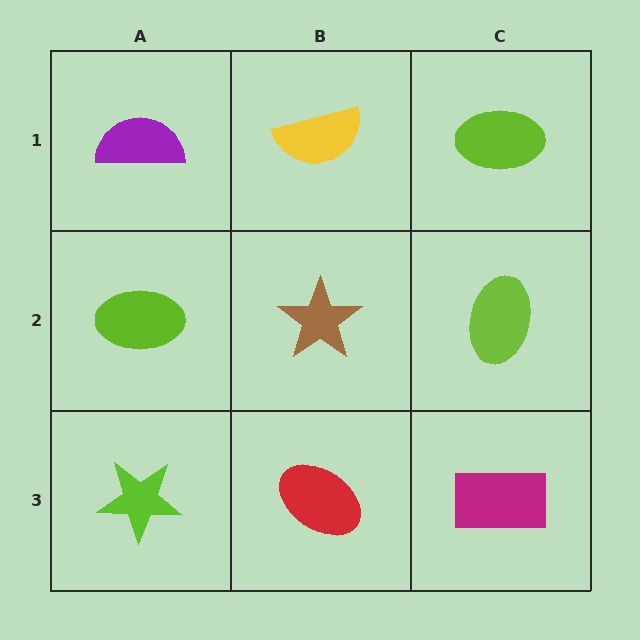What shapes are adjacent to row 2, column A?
A purple semicircle (row 1, column A), a lime star (row 3, column A), a brown star (row 2, column B).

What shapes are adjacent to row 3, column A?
A lime ellipse (row 2, column A), a red ellipse (row 3, column B).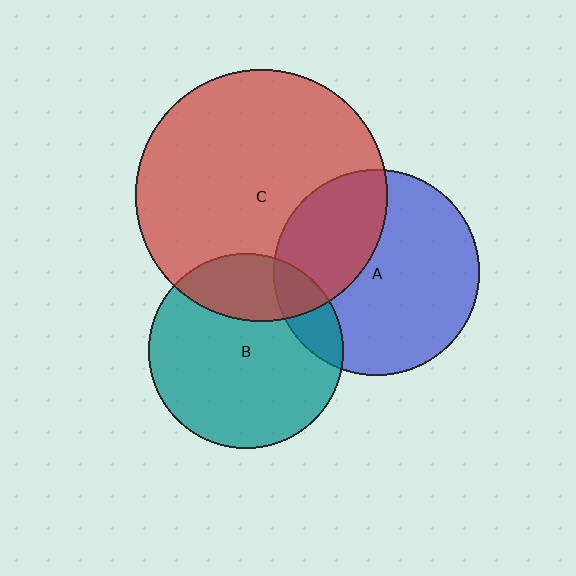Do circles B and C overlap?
Yes.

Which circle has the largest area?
Circle C (red).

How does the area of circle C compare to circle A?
Approximately 1.5 times.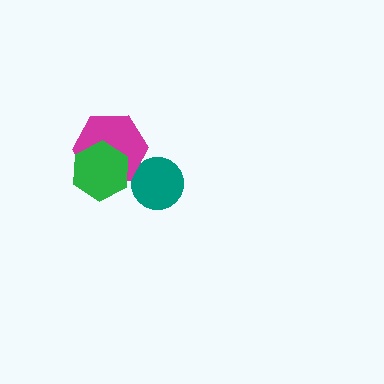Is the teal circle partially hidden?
No, no other shape covers it.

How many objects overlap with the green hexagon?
1 object overlaps with the green hexagon.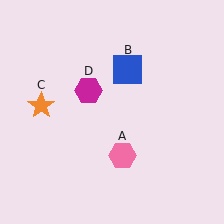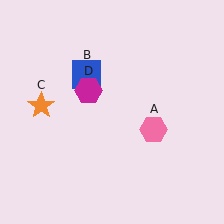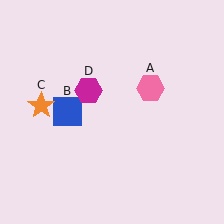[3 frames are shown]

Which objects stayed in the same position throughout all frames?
Orange star (object C) and magenta hexagon (object D) remained stationary.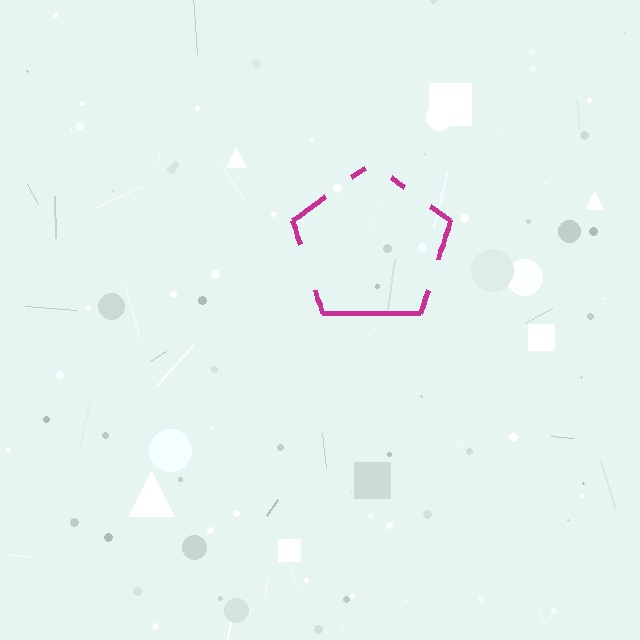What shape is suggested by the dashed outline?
The dashed outline suggests a pentagon.